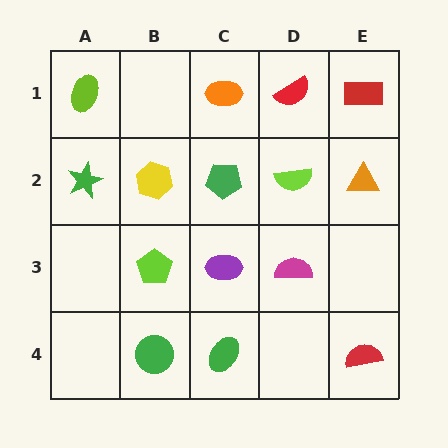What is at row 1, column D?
A red semicircle.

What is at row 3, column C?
A purple ellipse.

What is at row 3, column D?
A magenta semicircle.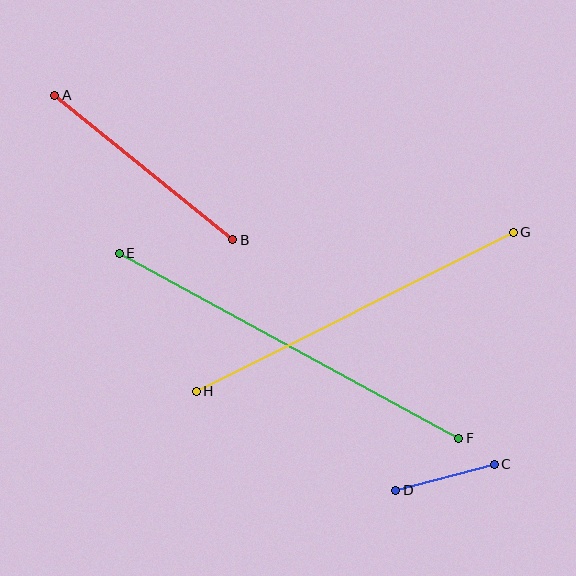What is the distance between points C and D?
The distance is approximately 101 pixels.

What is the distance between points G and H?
The distance is approximately 355 pixels.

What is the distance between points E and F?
The distance is approximately 387 pixels.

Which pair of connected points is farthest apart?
Points E and F are farthest apart.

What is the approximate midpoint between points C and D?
The midpoint is at approximately (445, 477) pixels.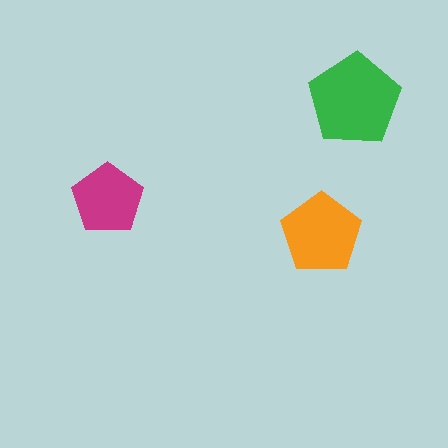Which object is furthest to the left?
The magenta pentagon is leftmost.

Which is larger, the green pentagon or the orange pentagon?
The green one.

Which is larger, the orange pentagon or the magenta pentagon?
The orange one.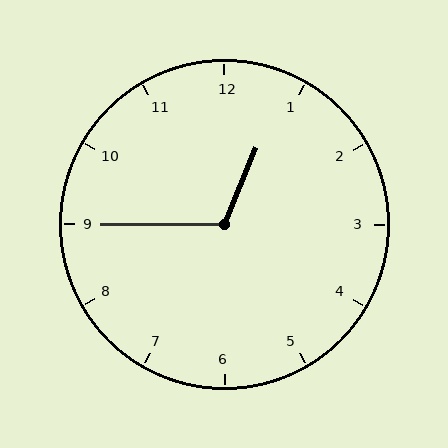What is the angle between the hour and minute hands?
Approximately 112 degrees.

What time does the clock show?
12:45.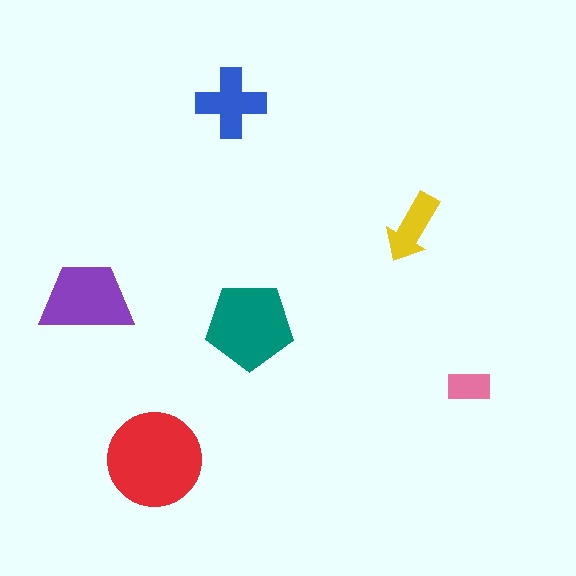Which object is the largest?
The red circle.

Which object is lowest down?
The red circle is bottommost.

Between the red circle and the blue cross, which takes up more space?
The red circle.